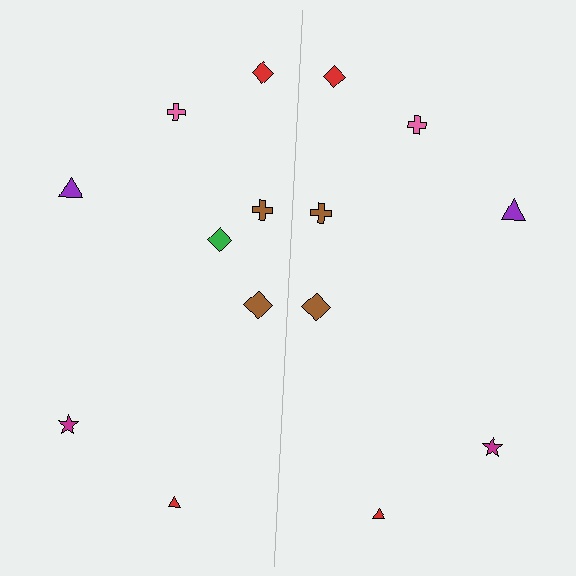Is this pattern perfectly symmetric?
No, the pattern is not perfectly symmetric. A green diamond is missing from the right side.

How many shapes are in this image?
There are 15 shapes in this image.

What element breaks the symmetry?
A green diamond is missing from the right side.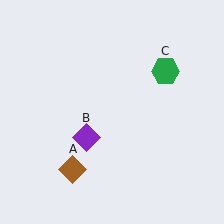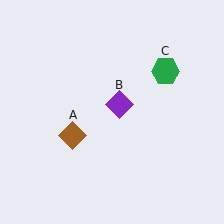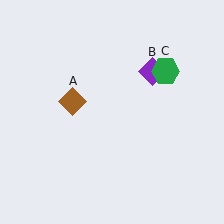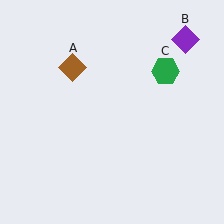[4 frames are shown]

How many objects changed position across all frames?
2 objects changed position: brown diamond (object A), purple diamond (object B).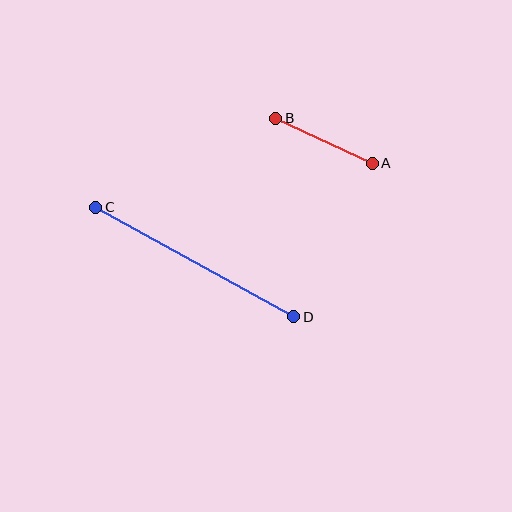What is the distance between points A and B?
The distance is approximately 106 pixels.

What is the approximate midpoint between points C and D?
The midpoint is at approximately (195, 262) pixels.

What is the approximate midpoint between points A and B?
The midpoint is at approximately (324, 141) pixels.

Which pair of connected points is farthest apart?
Points C and D are farthest apart.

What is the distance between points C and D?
The distance is approximately 226 pixels.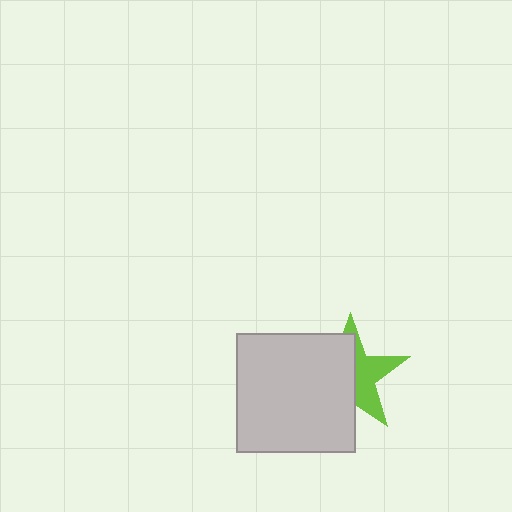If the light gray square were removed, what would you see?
You would see the complete lime star.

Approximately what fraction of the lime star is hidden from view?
Roughly 55% of the lime star is hidden behind the light gray square.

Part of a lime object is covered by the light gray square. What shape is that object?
It is a star.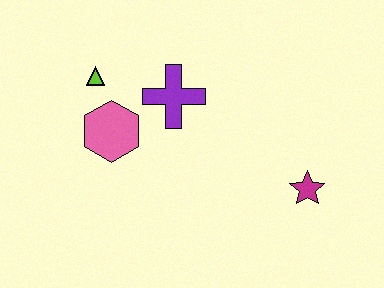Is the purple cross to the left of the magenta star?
Yes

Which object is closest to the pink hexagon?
The lime triangle is closest to the pink hexagon.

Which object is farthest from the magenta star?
The lime triangle is farthest from the magenta star.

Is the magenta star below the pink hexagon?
Yes